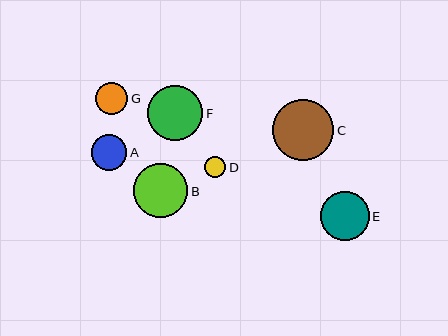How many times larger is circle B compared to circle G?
Circle B is approximately 1.7 times the size of circle G.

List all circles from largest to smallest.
From largest to smallest: C, F, B, E, A, G, D.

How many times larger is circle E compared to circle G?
Circle E is approximately 1.5 times the size of circle G.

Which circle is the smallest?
Circle D is the smallest with a size of approximately 21 pixels.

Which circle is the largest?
Circle C is the largest with a size of approximately 61 pixels.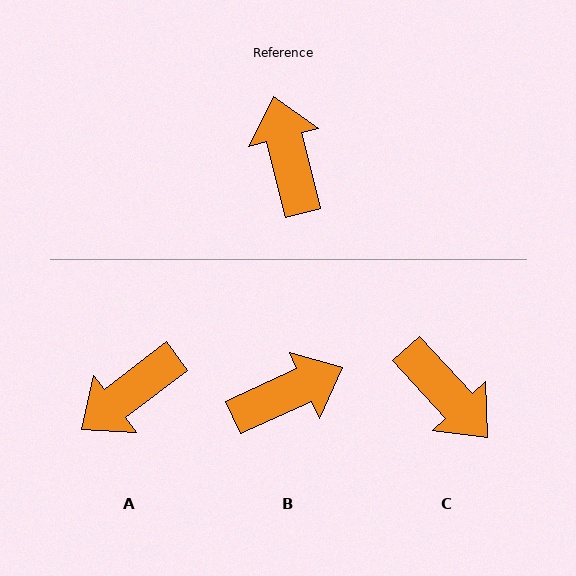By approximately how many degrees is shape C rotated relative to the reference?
Approximately 152 degrees clockwise.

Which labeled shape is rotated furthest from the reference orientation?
C, about 152 degrees away.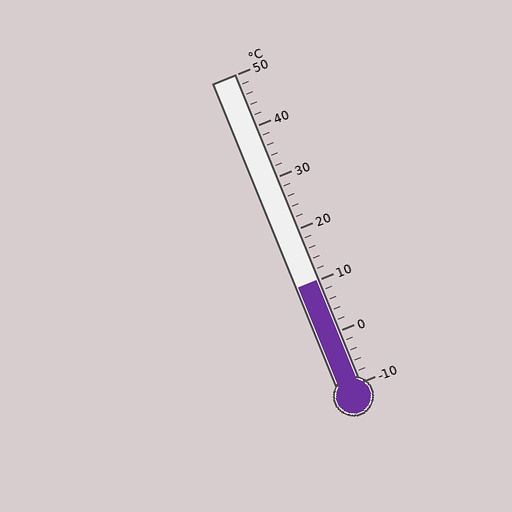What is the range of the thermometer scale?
The thermometer scale ranges from -10°C to 50°C.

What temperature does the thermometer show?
The thermometer shows approximately 10°C.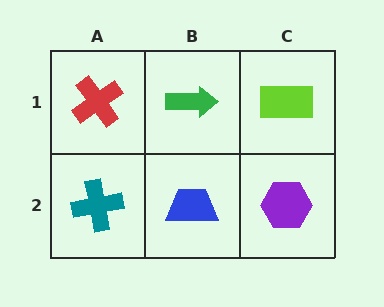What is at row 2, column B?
A blue trapezoid.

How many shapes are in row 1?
3 shapes.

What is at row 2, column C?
A purple hexagon.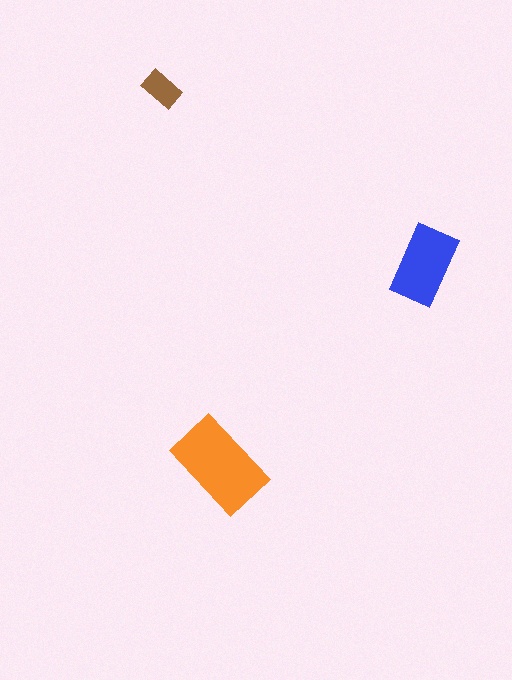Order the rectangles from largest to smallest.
the orange one, the blue one, the brown one.